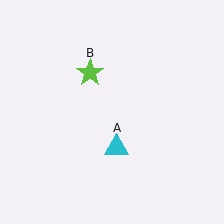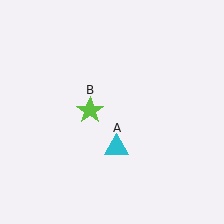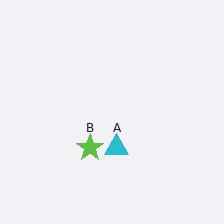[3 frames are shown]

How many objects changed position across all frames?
1 object changed position: lime star (object B).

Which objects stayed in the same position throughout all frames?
Cyan triangle (object A) remained stationary.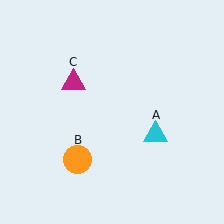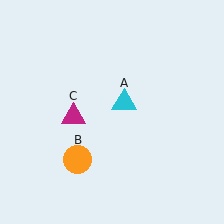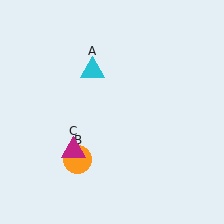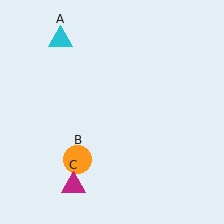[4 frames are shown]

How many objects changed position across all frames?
2 objects changed position: cyan triangle (object A), magenta triangle (object C).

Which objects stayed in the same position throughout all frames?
Orange circle (object B) remained stationary.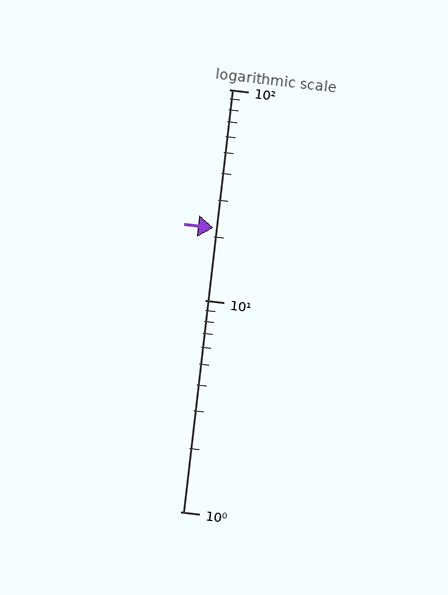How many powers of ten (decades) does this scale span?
The scale spans 2 decades, from 1 to 100.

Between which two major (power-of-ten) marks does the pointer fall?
The pointer is between 10 and 100.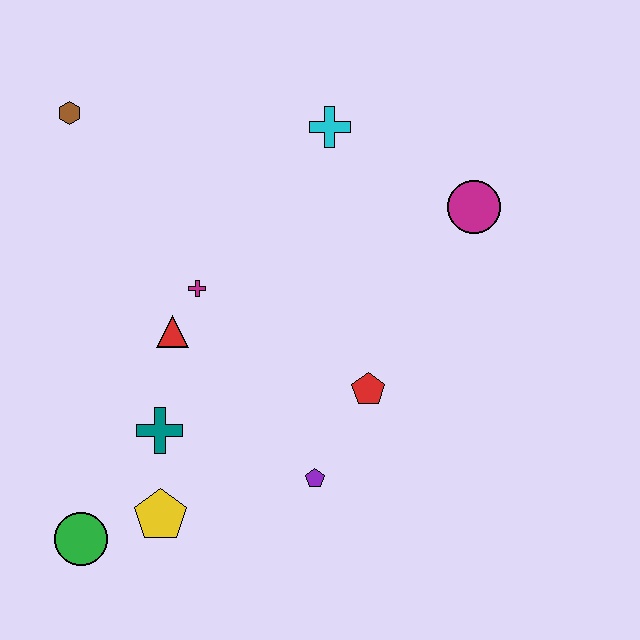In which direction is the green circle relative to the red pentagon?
The green circle is to the left of the red pentagon.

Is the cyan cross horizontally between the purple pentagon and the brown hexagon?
No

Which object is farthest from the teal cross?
The magenta circle is farthest from the teal cross.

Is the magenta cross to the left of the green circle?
No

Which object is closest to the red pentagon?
The purple pentagon is closest to the red pentagon.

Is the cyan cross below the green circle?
No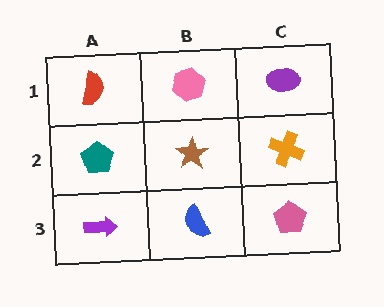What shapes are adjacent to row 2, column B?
A pink hexagon (row 1, column B), a blue semicircle (row 3, column B), a teal pentagon (row 2, column A), an orange cross (row 2, column C).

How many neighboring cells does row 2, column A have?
3.